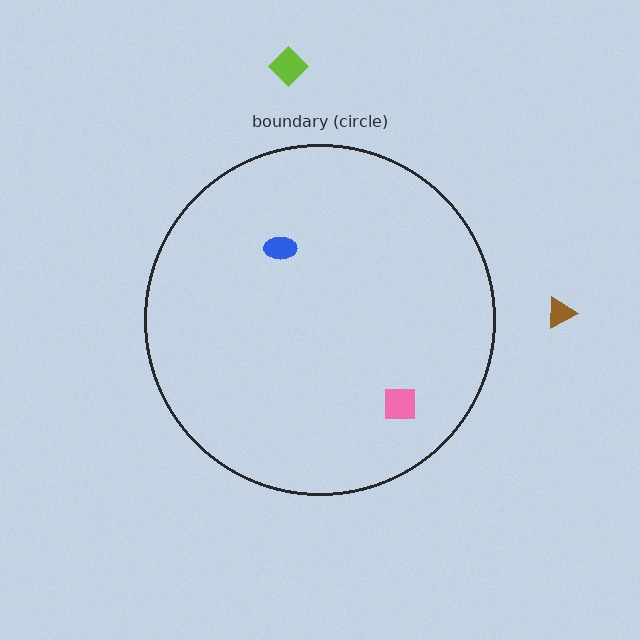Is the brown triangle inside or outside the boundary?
Outside.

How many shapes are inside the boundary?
2 inside, 2 outside.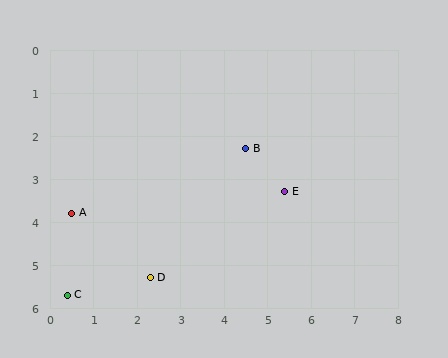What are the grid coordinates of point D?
Point D is at approximately (2.3, 5.3).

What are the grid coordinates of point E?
Point E is at approximately (5.4, 3.3).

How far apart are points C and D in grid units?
Points C and D are about 1.9 grid units apart.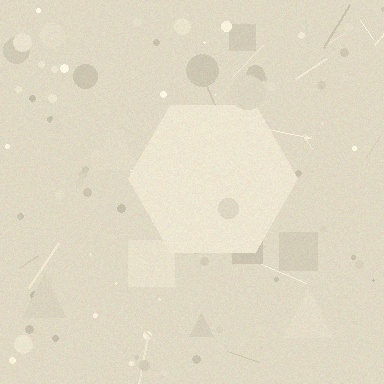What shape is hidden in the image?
A hexagon is hidden in the image.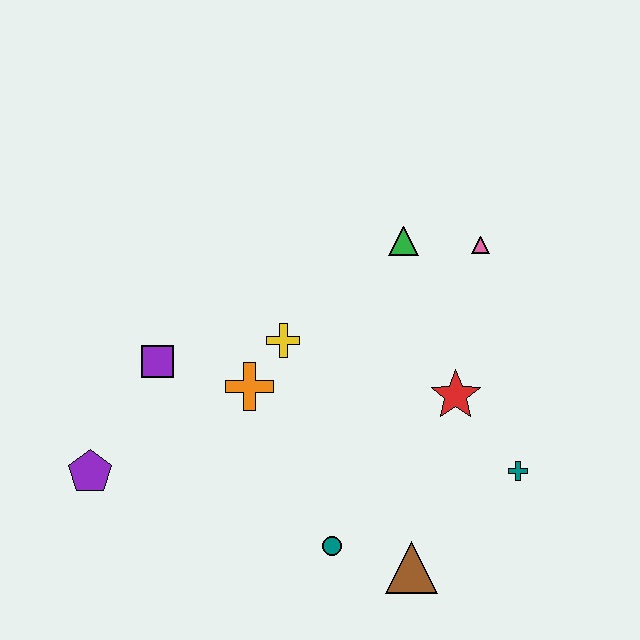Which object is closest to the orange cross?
The yellow cross is closest to the orange cross.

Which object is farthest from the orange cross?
The teal cross is farthest from the orange cross.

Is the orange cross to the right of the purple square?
Yes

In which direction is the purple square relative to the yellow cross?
The purple square is to the left of the yellow cross.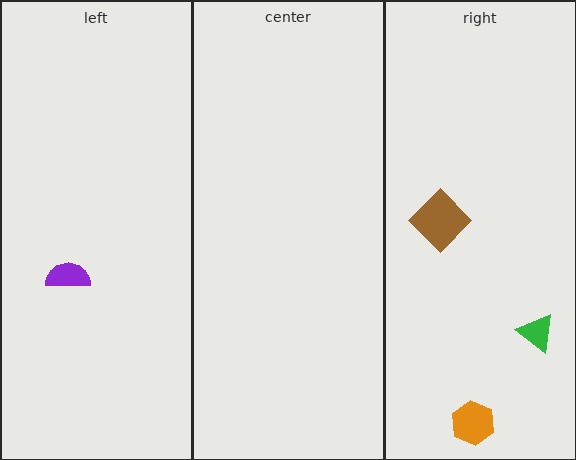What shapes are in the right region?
The orange hexagon, the brown diamond, the green triangle.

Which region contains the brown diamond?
The right region.